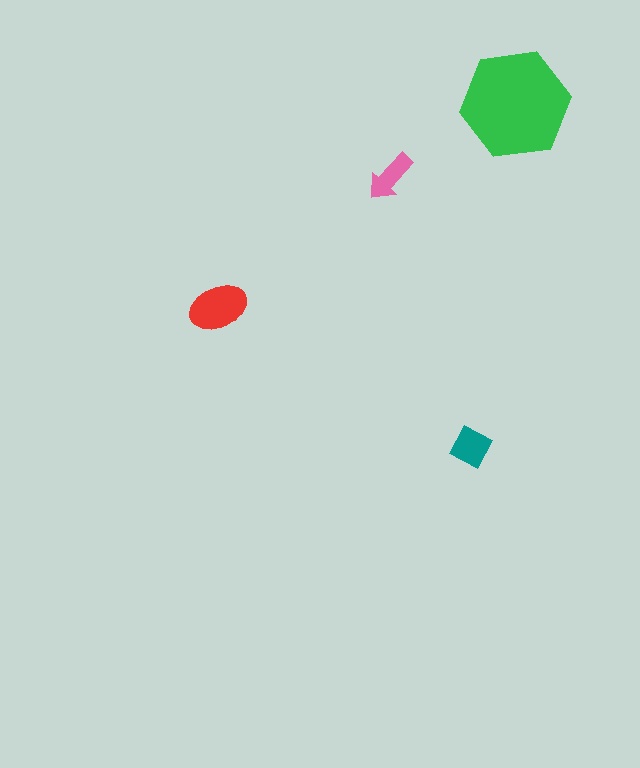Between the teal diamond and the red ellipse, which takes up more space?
The red ellipse.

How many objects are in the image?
There are 4 objects in the image.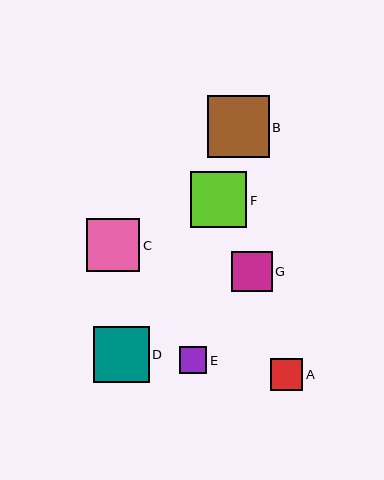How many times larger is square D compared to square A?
Square D is approximately 1.7 times the size of square A.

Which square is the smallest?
Square E is the smallest with a size of approximately 27 pixels.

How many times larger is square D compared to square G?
Square D is approximately 1.4 times the size of square G.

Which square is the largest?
Square B is the largest with a size of approximately 62 pixels.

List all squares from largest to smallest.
From largest to smallest: B, F, D, C, G, A, E.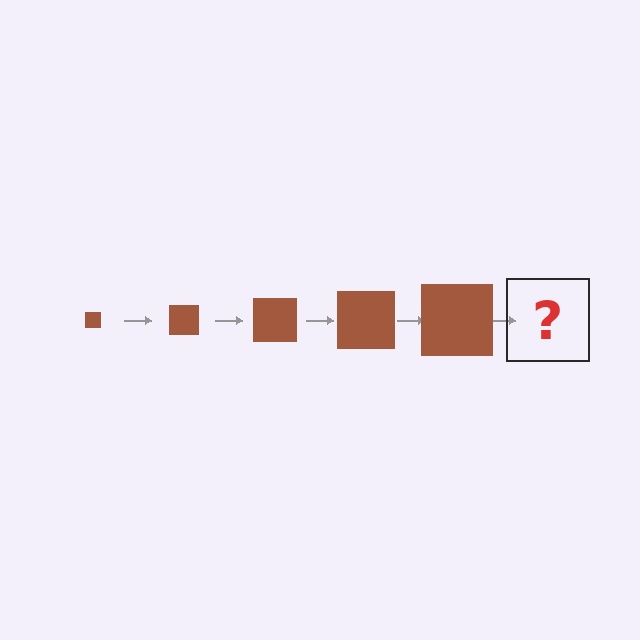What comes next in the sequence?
The next element should be a brown square, larger than the previous one.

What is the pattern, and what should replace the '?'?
The pattern is that the square gets progressively larger each step. The '?' should be a brown square, larger than the previous one.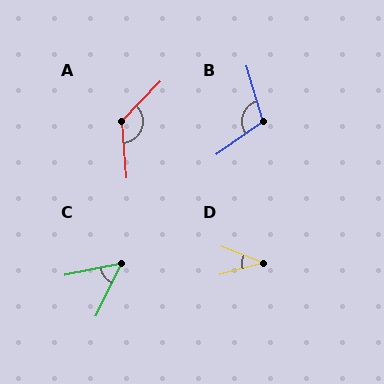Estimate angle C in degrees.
Approximately 53 degrees.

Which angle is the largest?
A, at approximately 131 degrees.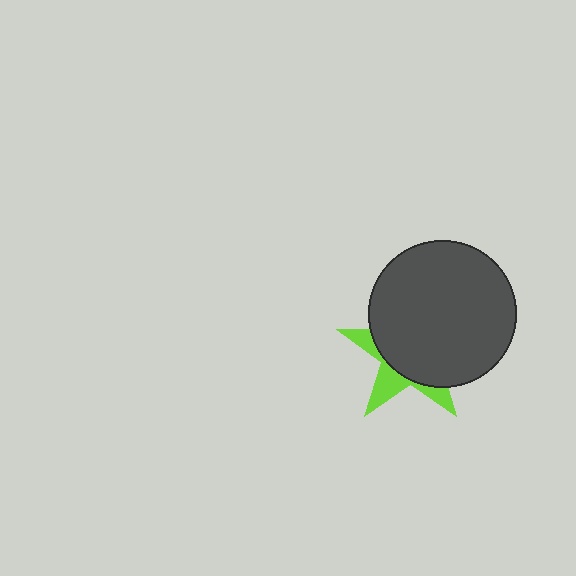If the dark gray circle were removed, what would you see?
You would see the complete lime star.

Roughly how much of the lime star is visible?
A small part of it is visible (roughly 31%).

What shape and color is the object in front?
The object in front is a dark gray circle.